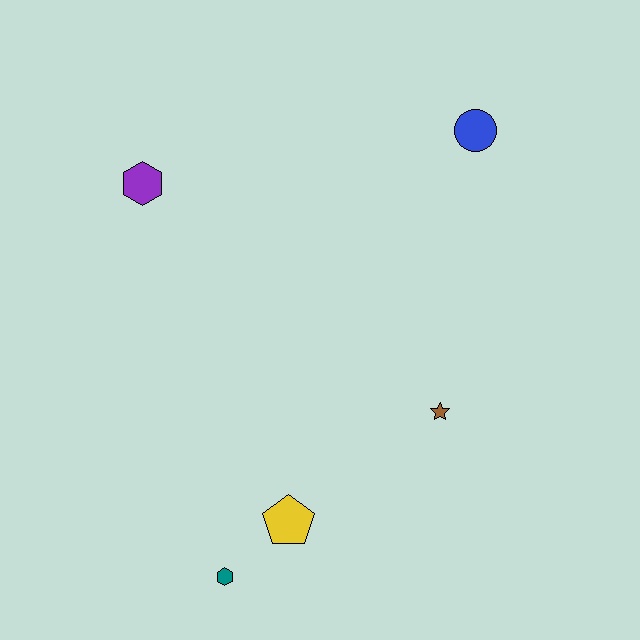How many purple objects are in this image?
There is 1 purple object.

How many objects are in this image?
There are 5 objects.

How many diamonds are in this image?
There are no diamonds.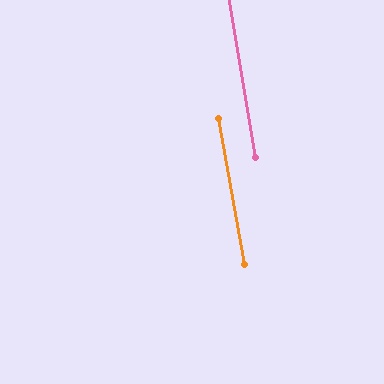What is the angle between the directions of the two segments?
Approximately 0 degrees.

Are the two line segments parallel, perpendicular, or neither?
Parallel — their directions differ by only 0.4°.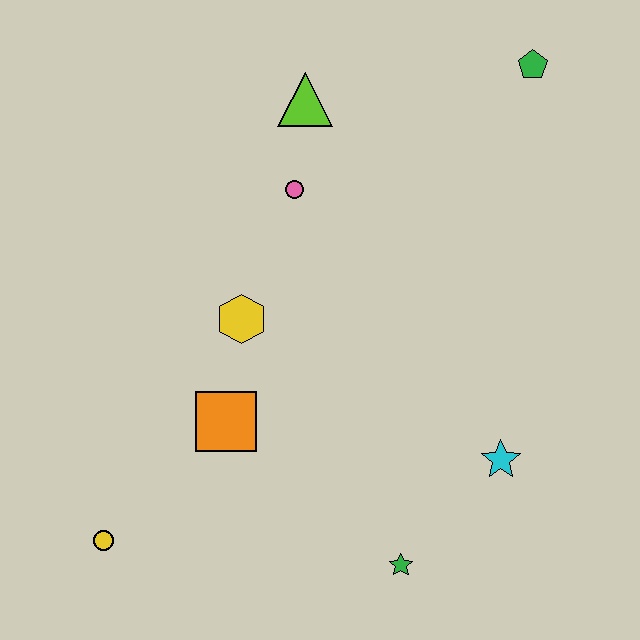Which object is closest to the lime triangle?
The pink circle is closest to the lime triangle.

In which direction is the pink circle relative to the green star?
The pink circle is above the green star.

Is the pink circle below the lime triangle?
Yes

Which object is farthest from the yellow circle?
The green pentagon is farthest from the yellow circle.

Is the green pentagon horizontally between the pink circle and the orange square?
No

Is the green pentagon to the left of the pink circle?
No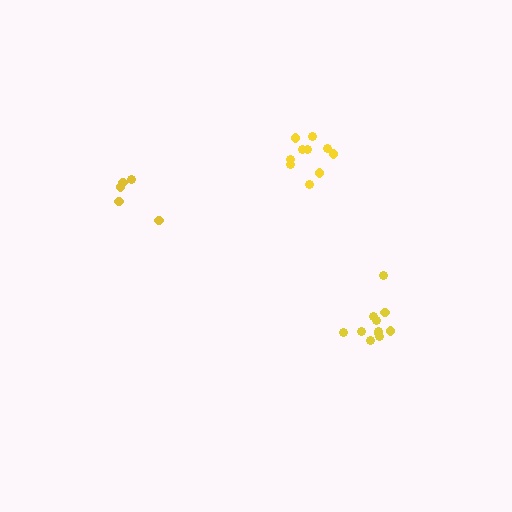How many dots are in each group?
Group 1: 5 dots, Group 2: 11 dots, Group 3: 10 dots (26 total).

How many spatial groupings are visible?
There are 3 spatial groupings.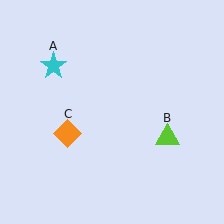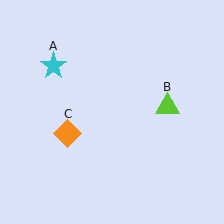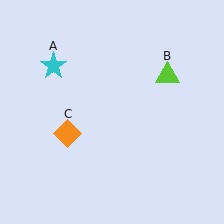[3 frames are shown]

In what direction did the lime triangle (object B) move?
The lime triangle (object B) moved up.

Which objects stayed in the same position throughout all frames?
Cyan star (object A) and orange diamond (object C) remained stationary.